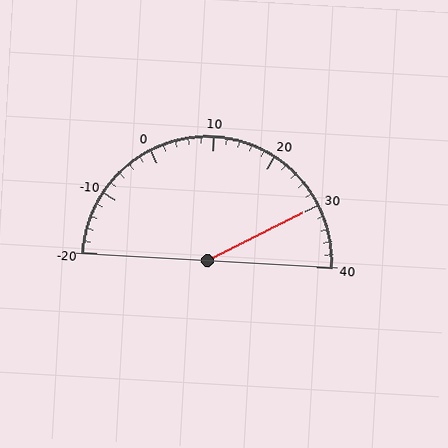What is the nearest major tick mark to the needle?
The nearest major tick mark is 30.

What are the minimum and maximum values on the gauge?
The gauge ranges from -20 to 40.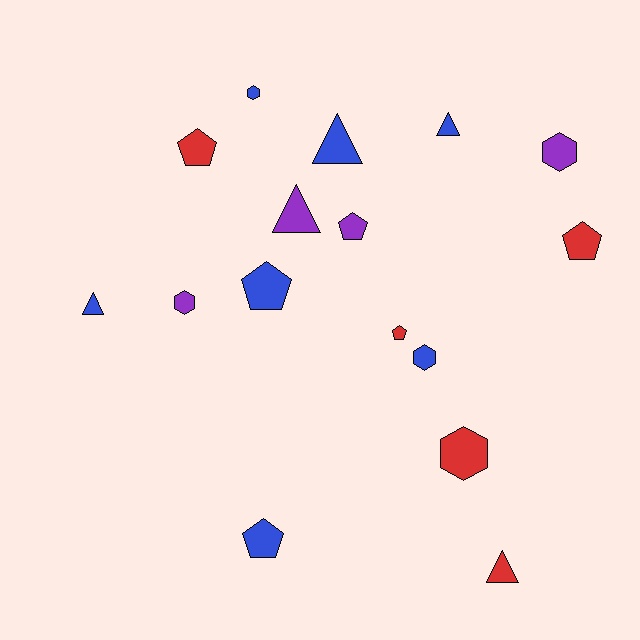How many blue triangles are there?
There are 3 blue triangles.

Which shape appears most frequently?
Pentagon, with 6 objects.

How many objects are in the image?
There are 16 objects.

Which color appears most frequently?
Blue, with 7 objects.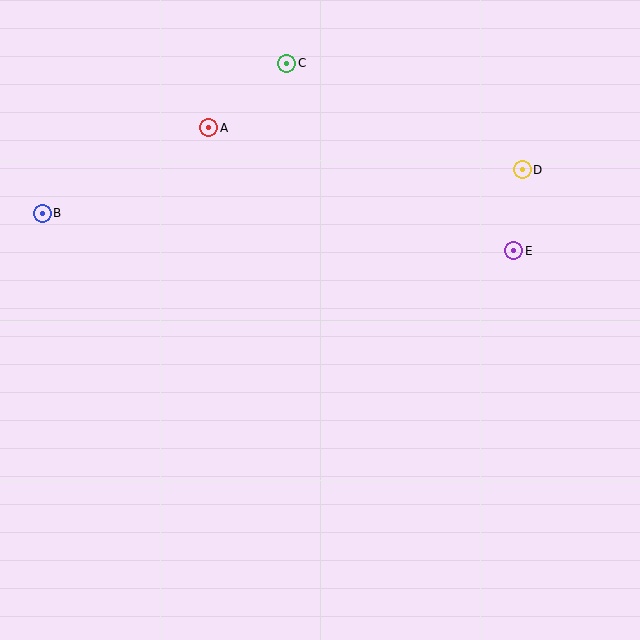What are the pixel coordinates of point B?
Point B is at (42, 213).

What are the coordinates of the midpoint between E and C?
The midpoint between E and C is at (400, 157).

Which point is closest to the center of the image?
Point E at (514, 251) is closest to the center.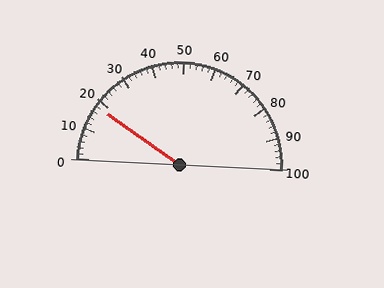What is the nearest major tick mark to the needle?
The nearest major tick mark is 20.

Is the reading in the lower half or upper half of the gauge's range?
The reading is in the lower half of the range (0 to 100).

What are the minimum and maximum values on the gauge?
The gauge ranges from 0 to 100.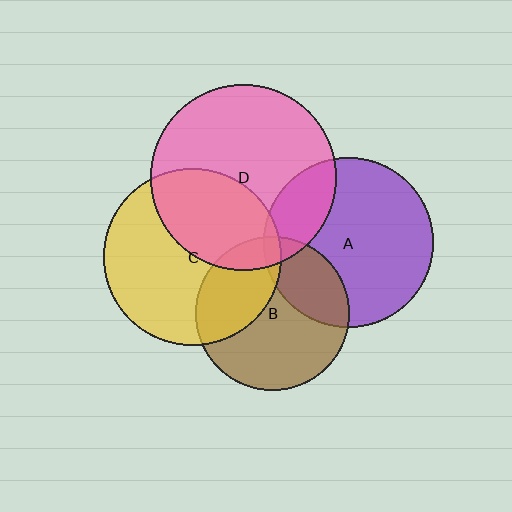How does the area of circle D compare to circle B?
Approximately 1.5 times.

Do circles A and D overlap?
Yes.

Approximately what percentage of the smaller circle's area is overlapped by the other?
Approximately 20%.